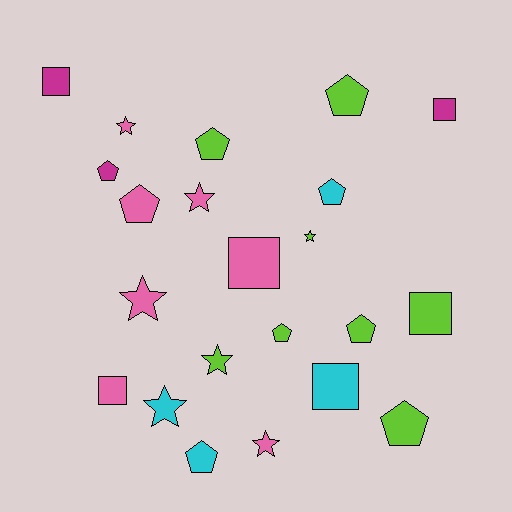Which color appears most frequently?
Lime, with 8 objects.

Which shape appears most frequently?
Pentagon, with 9 objects.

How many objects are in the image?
There are 22 objects.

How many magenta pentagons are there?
There is 1 magenta pentagon.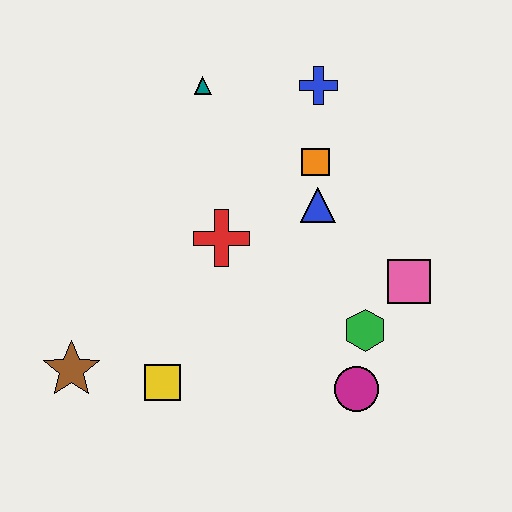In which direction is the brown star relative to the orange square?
The brown star is to the left of the orange square.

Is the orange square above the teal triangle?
No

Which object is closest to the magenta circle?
The green hexagon is closest to the magenta circle.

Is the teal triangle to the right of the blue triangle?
No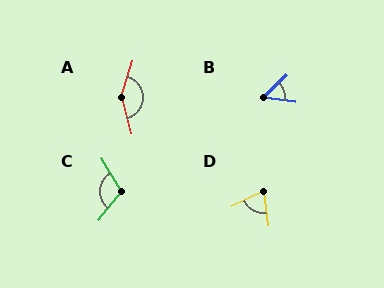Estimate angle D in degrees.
Approximately 72 degrees.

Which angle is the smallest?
B, at approximately 51 degrees.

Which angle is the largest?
A, at approximately 148 degrees.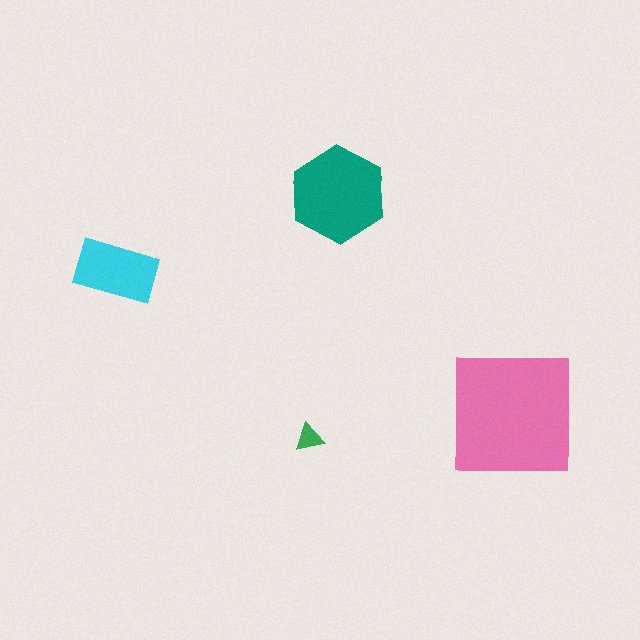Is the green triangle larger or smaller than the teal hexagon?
Smaller.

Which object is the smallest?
The green triangle.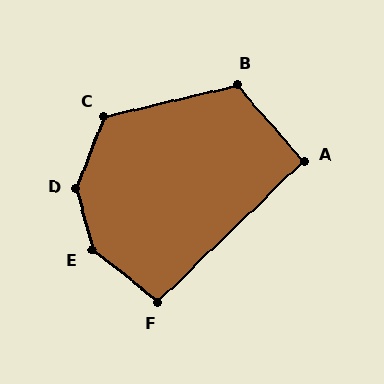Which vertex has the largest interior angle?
D, at approximately 145 degrees.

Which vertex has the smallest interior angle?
A, at approximately 93 degrees.